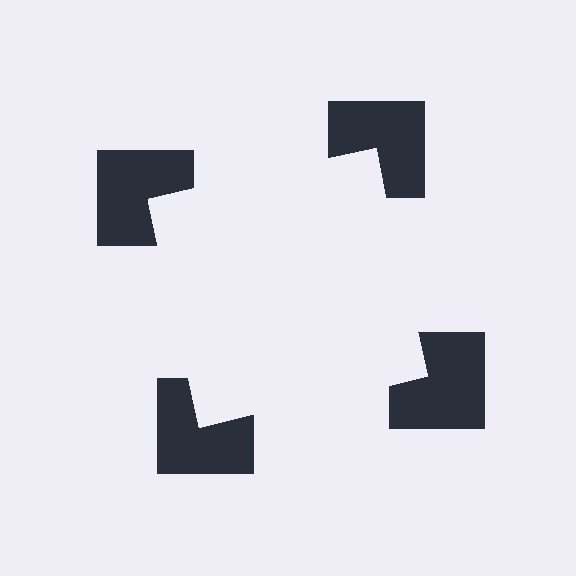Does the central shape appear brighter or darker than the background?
It typically appears slightly brighter than the background, even though no actual brightness change is drawn.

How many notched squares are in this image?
There are 4 — one at each vertex of the illusory square.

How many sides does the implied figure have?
4 sides.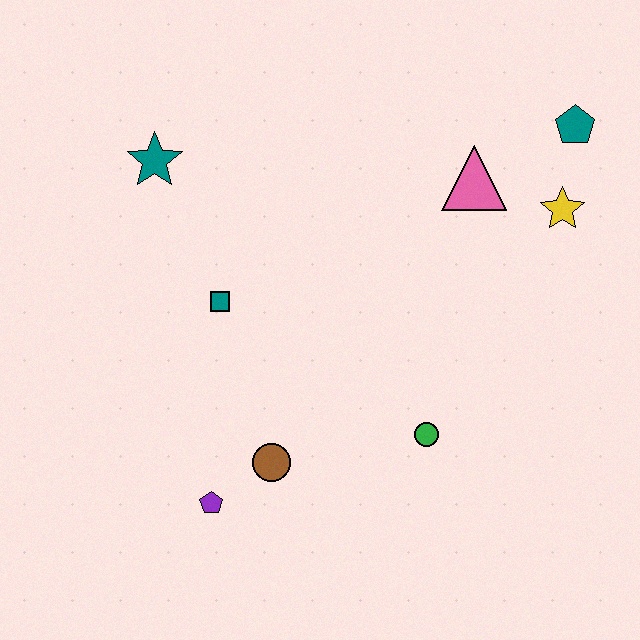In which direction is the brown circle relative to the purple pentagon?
The brown circle is to the right of the purple pentagon.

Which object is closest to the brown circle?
The purple pentagon is closest to the brown circle.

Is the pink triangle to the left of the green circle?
No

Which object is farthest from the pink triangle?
The purple pentagon is farthest from the pink triangle.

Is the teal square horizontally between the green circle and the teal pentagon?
No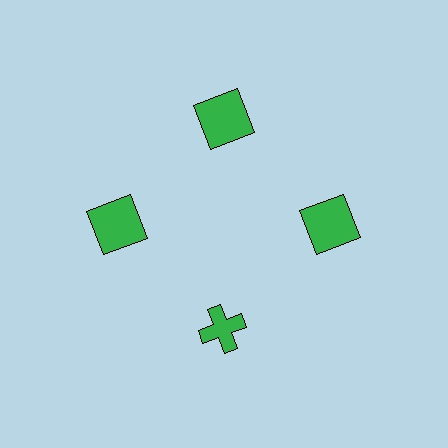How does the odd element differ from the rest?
It has a different shape: cross instead of square.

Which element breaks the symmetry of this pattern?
The green cross at roughly the 6 o'clock position breaks the symmetry. All other shapes are green squares.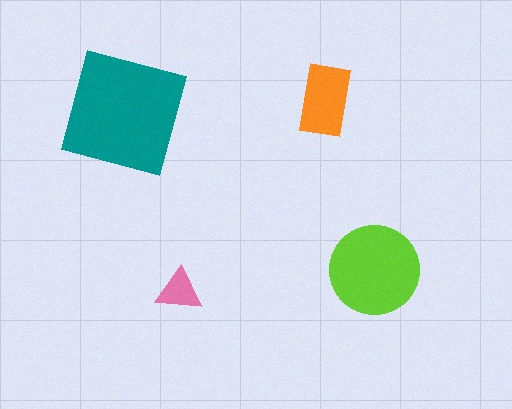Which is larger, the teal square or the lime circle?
The teal square.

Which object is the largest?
The teal square.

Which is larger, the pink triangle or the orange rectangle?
The orange rectangle.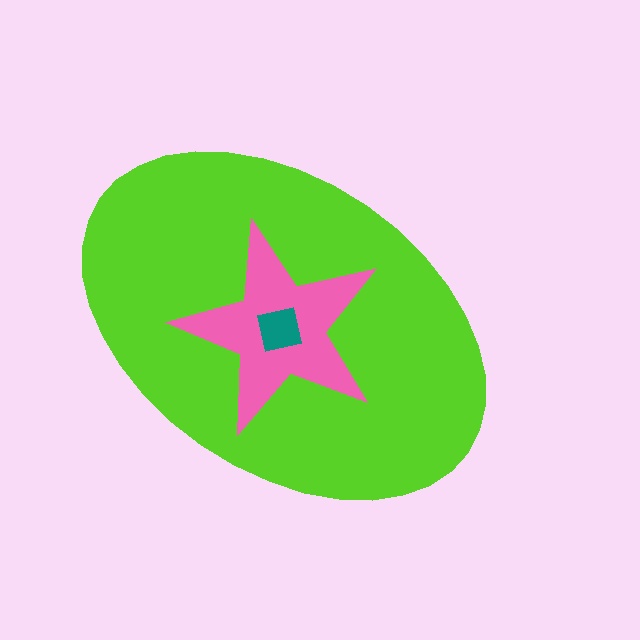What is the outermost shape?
The lime ellipse.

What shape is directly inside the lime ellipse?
The pink star.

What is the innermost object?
The teal square.